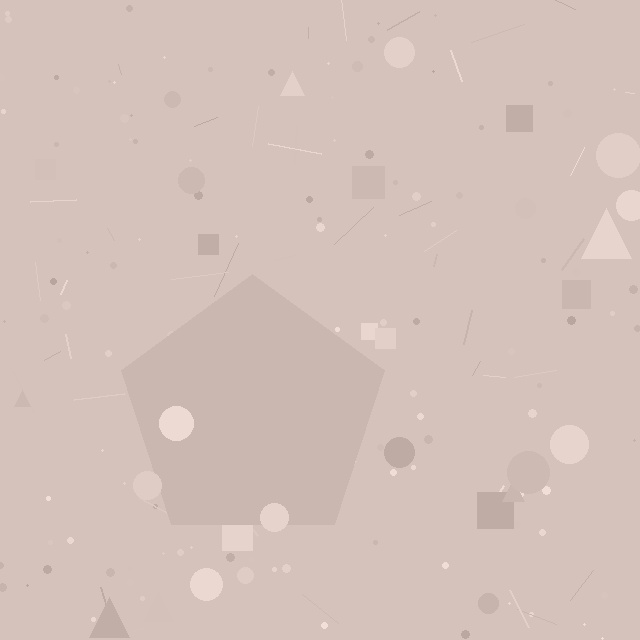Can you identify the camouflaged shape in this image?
The camouflaged shape is a pentagon.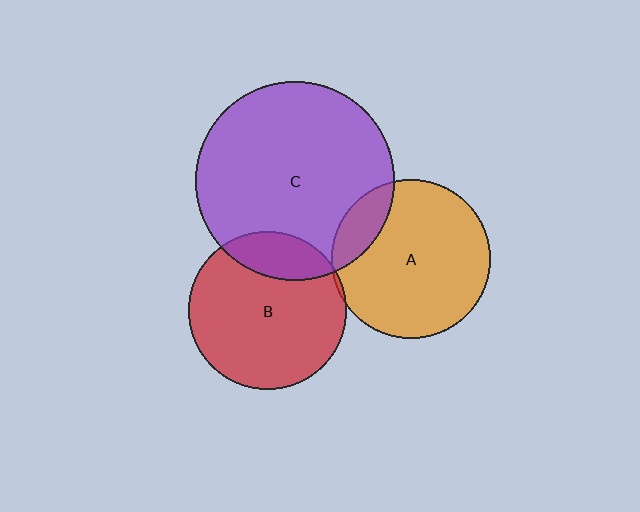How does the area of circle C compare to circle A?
Approximately 1.6 times.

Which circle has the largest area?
Circle C (purple).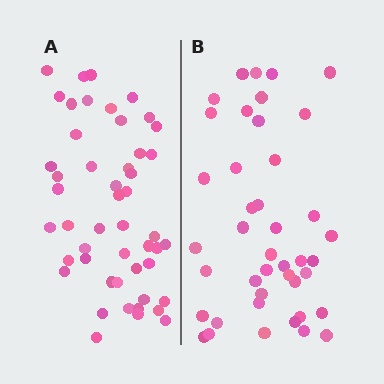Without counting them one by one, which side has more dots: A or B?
Region A (the left region) has more dots.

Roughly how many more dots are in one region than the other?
Region A has roughly 8 or so more dots than region B.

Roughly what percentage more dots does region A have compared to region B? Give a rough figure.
About 15% more.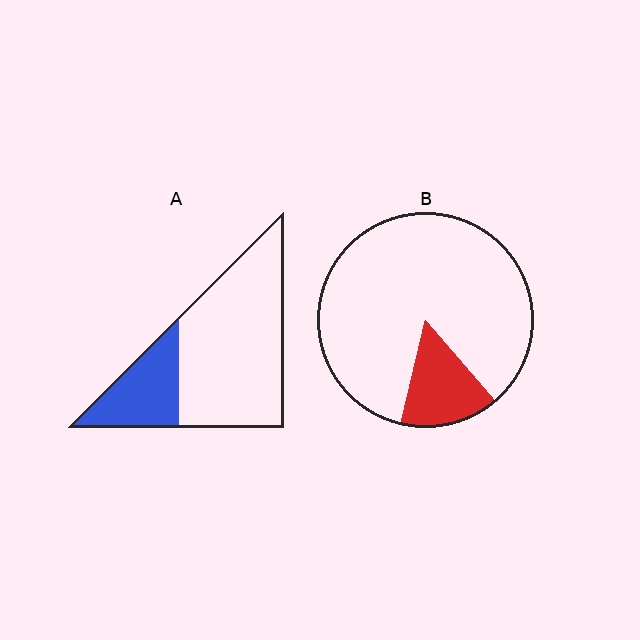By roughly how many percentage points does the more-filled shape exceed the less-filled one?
By roughly 10 percentage points (A over B).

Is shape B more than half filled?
No.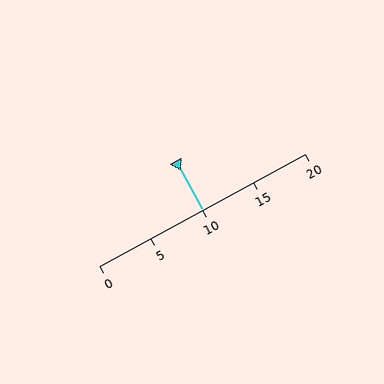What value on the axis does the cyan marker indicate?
The marker indicates approximately 10.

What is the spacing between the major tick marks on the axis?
The major ticks are spaced 5 apart.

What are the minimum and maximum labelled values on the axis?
The axis runs from 0 to 20.